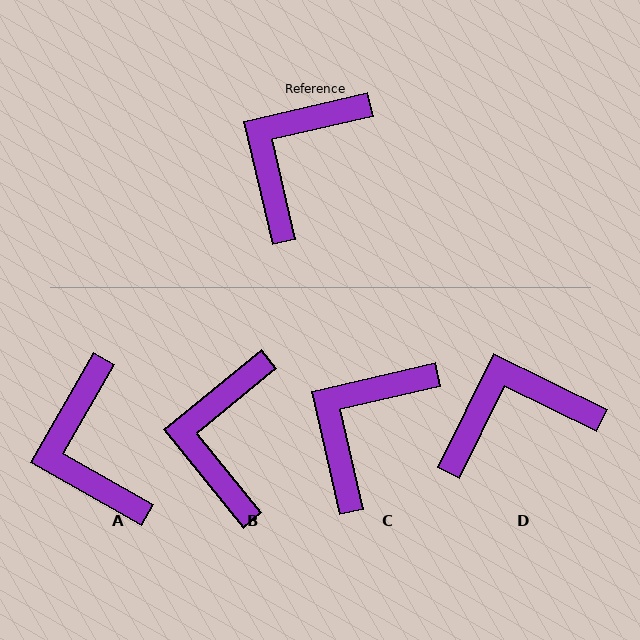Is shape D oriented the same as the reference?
No, it is off by about 39 degrees.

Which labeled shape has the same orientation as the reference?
C.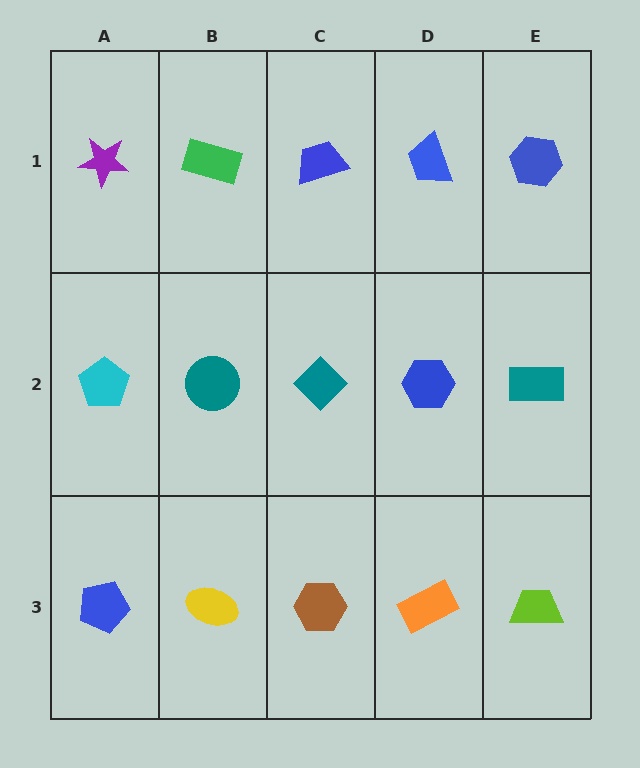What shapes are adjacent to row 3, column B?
A teal circle (row 2, column B), a blue pentagon (row 3, column A), a brown hexagon (row 3, column C).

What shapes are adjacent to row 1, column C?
A teal diamond (row 2, column C), a green rectangle (row 1, column B), a blue trapezoid (row 1, column D).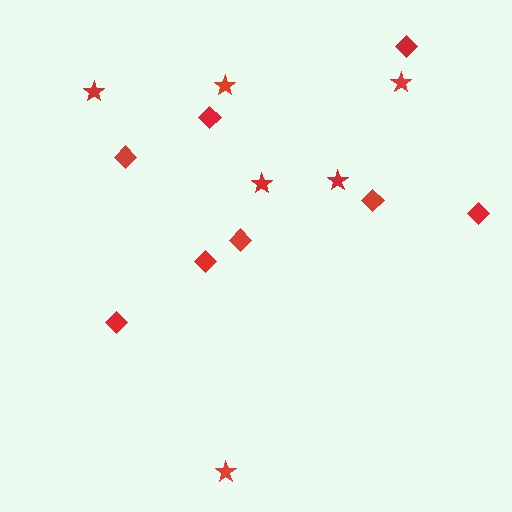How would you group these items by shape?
There are 2 groups: one group of diamonds (8) and one group of stars (6).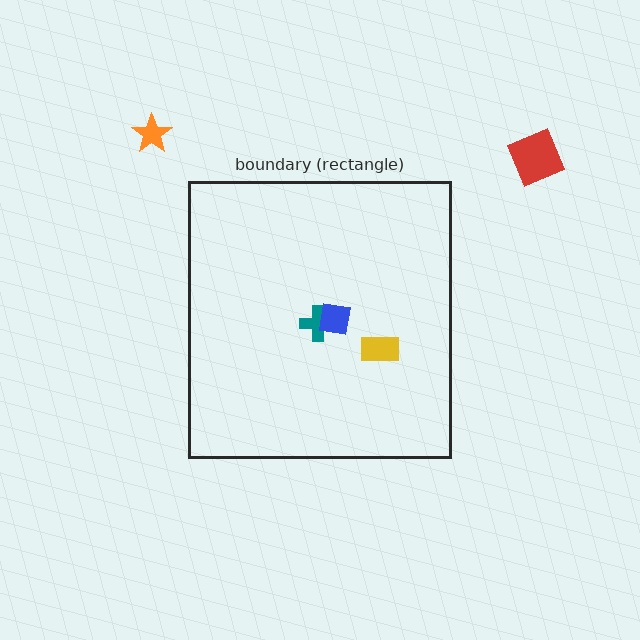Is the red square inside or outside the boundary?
Outside.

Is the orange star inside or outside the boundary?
Outside.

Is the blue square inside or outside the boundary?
Inside.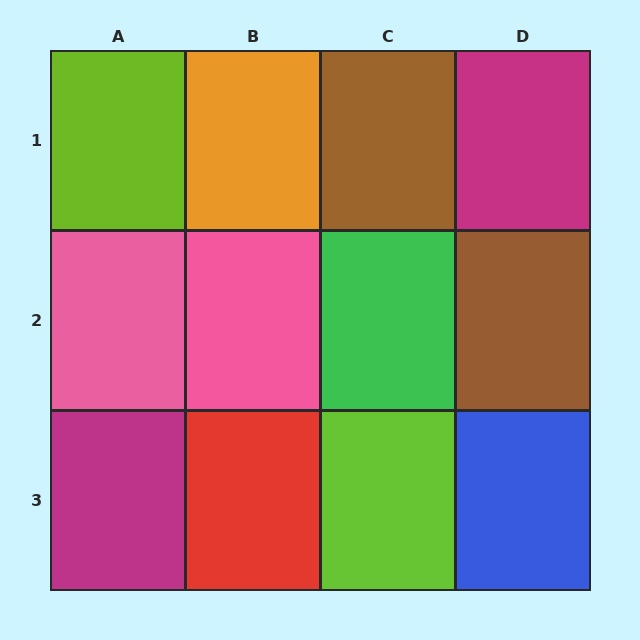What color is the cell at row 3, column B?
Red.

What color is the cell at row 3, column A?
Magenta.